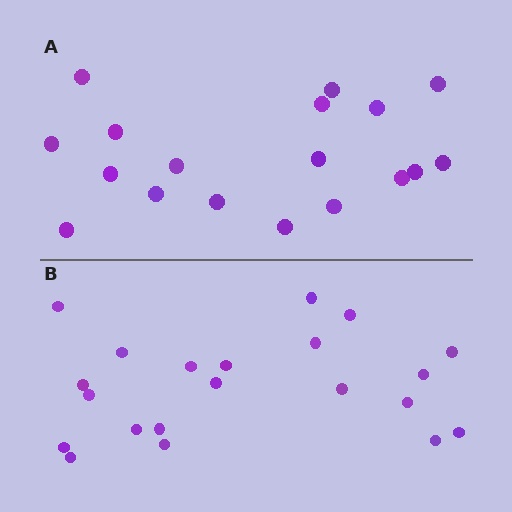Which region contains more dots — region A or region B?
Region B (the bottom region) has more dots.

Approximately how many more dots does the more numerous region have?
Region B has just a few more — roughly 2 or 3 more dots than region A.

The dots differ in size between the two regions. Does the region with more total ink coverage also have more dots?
No. Region A has more total ink coverage because its dots are larger, but region B actually contains more individual dots. Total area can be misleading — the number of items is what matters here.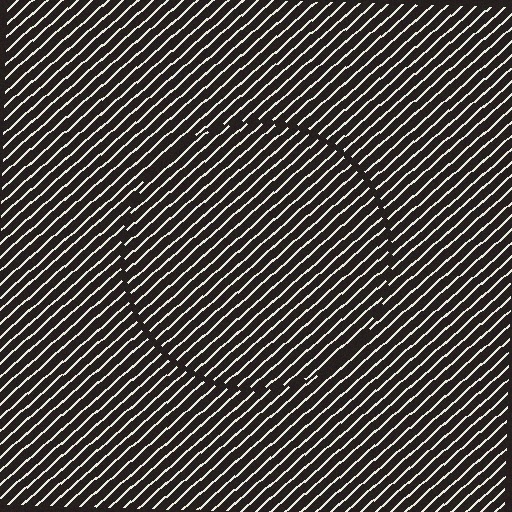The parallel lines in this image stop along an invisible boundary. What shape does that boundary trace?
An illusory circle. The interior of the shape contains the same grating, shifted by half a period — the contour is defined by the phase discontinuity where line-ends from the inner and outer gratings abut.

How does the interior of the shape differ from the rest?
The interior of the shape contains the same grating, shifted by half a period — the contour is defined by the phase discontinuity where line-ends from the inner and outer gratings abut.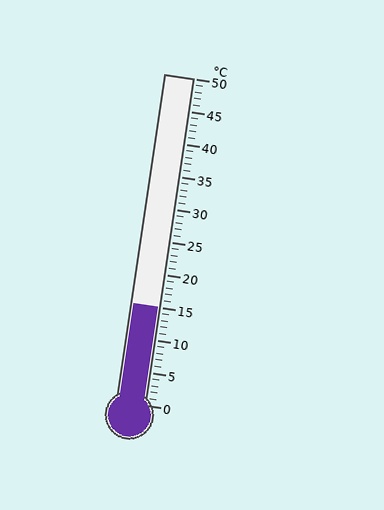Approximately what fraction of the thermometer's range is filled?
The thermometer is filled to approximately 30% of its range.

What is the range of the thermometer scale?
The thermometer scale ranges from 0°C to 50°C.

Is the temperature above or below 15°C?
The temperature is at 15°C.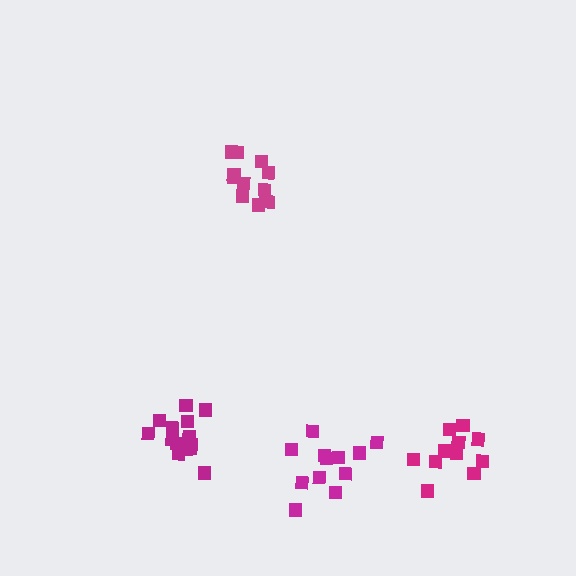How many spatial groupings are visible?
There are 4 spatial groupings.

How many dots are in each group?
Group 1: 13 dots, Group 2: 11 dots, Group 3: 12 dots, Group 4: 15 dots (51 total).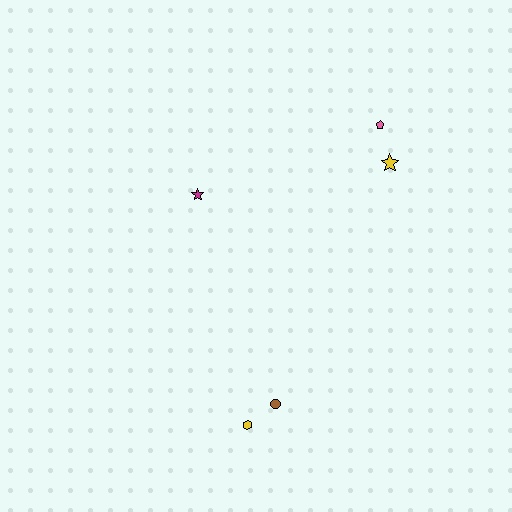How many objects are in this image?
There are 5 objects.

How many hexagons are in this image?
There is 1 hexagon.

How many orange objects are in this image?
There are no orange objects.